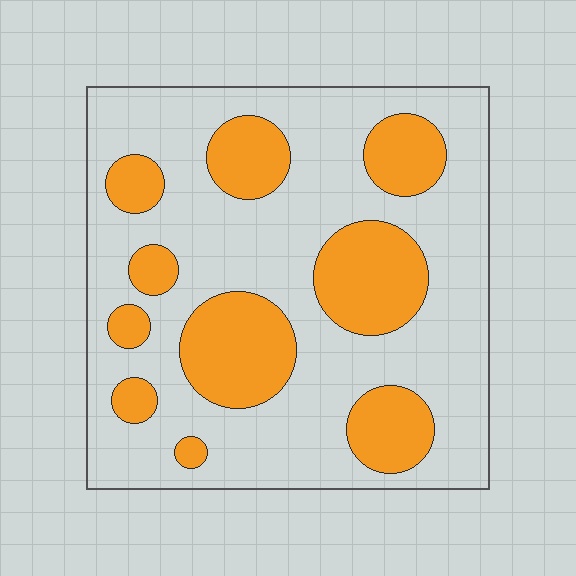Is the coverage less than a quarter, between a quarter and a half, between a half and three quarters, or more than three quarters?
Between a quarter and a half.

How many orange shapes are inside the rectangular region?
10.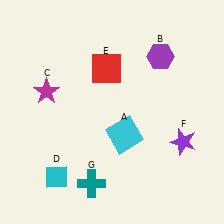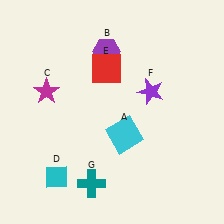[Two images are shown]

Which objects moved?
The objects that moved are: the purple hexagon (B), the purple star (F).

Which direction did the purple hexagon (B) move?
The purple hexagon (B) moved left.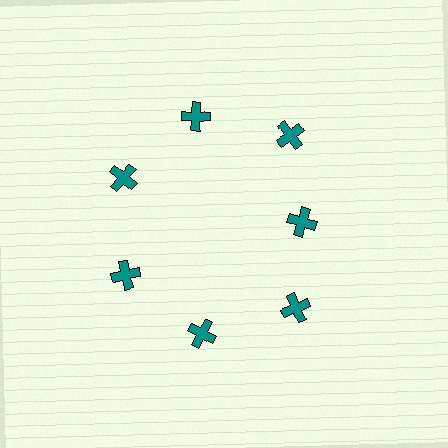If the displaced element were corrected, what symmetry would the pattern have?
It would have 7-fold rotational symmetry — the pattern would map onto itself every 51 degrees.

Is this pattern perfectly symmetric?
No. The 7 teal crosses are arranged in a ring, but one element near the 3 o'clock position is pulled inward toward the center, breaking the 7-fold rotational symmetry.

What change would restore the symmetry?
The symmetry would be restored by moving it outward, back onto the ring so that all 7 crosses sit at equal angles and equal distance from the center.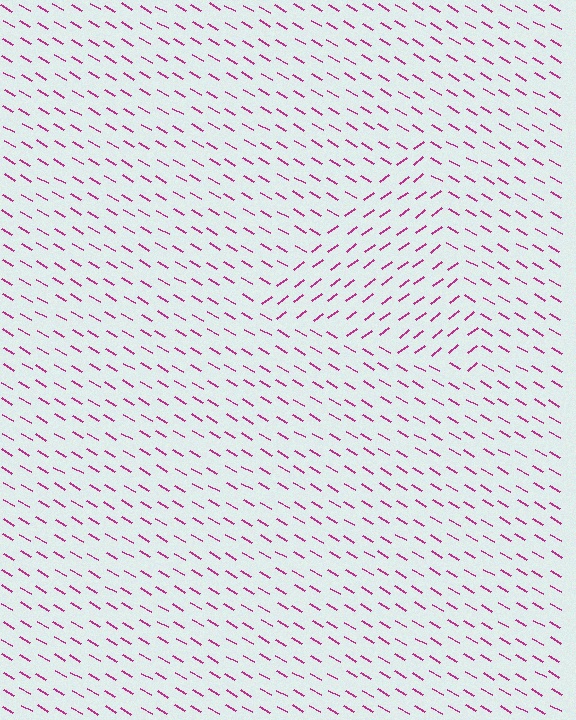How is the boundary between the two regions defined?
The boundary is defined purely by a change in line orientation (approximately 68 degrees difference). All lines are the same color and thickness.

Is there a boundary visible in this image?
Yes, there is a texture boundary formed by a change in line orientation.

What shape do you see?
I see a triangle.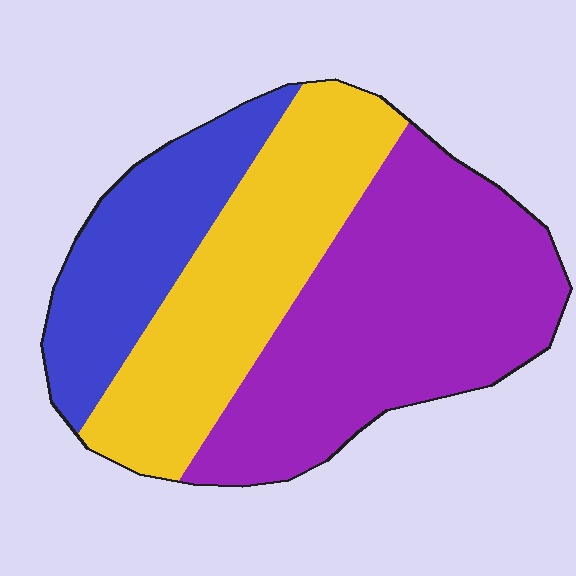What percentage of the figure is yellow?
Yellow takes up about one third (1/3) of the figure.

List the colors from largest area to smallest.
From largest to smallest: purple, yellow, blue.